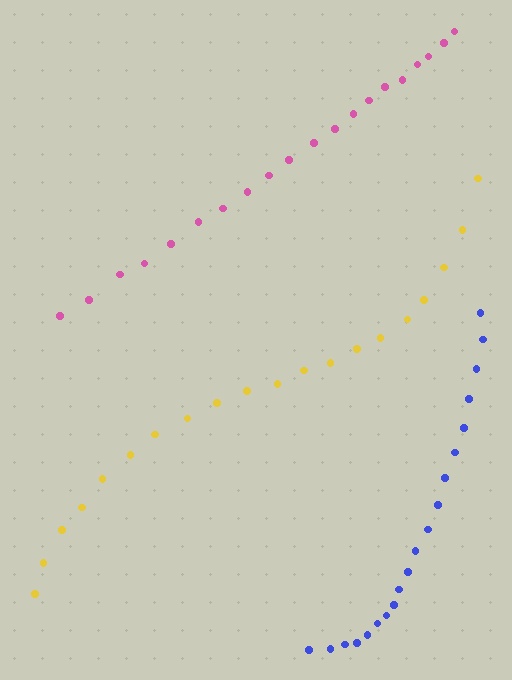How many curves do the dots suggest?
There are 3 distinct paths.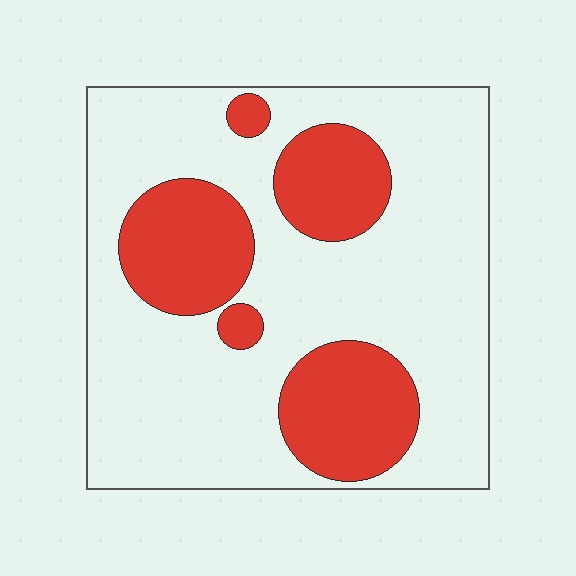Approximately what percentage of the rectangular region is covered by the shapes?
Approximately 30%.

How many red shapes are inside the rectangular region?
5.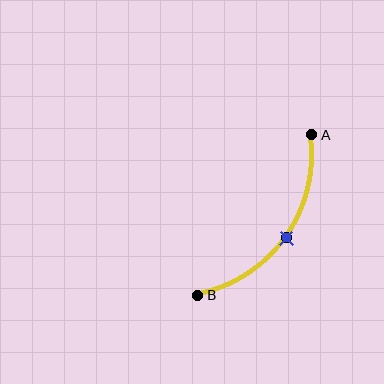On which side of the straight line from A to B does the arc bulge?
The arc bulges below and to the right of the straight line connecting A and B.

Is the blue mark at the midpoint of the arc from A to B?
Yes. The blue mark lies on the arc at equal arc-length from both A and B — it is the arc midpoint.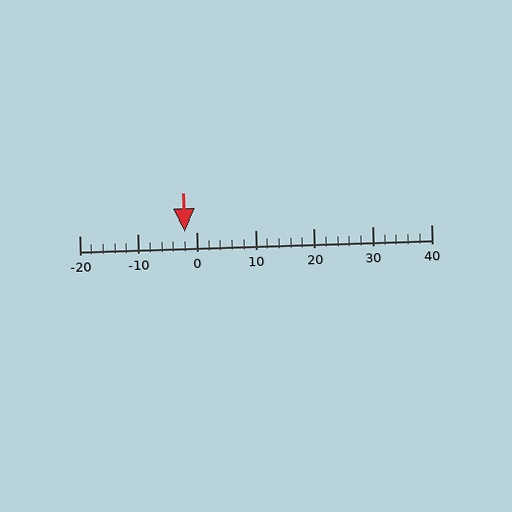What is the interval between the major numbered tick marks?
The major tick marks are spaced 10 units apart.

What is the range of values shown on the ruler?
The ruler shows values from -20 to 40.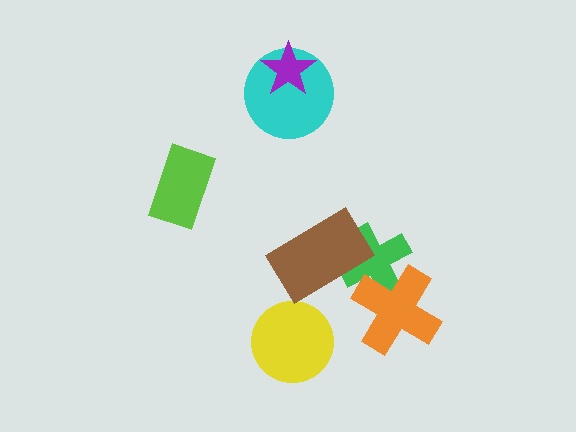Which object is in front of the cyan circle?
The purple star is in front of the cyan circle.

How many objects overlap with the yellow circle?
0 objects overlap with the yellow circle.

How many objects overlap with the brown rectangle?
1 object overlaps with the brown rectangle.